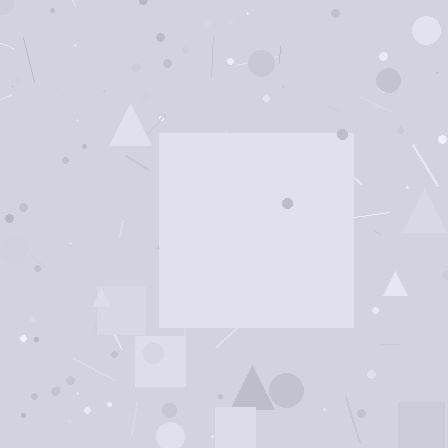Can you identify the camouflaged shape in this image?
The camouflaged shape is a square.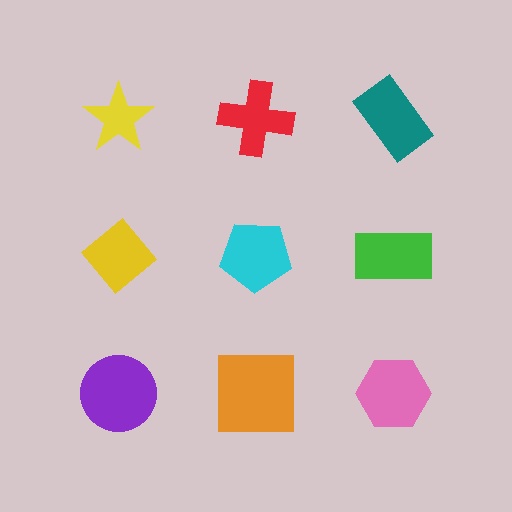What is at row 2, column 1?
A yellow diamond.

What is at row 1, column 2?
A red cross.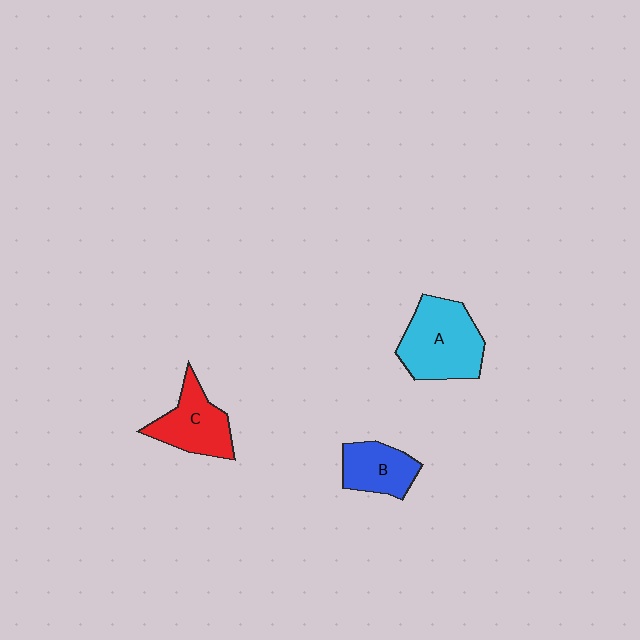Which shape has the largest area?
Shape A (cyan).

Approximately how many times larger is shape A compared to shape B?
Approximately 1.6 times.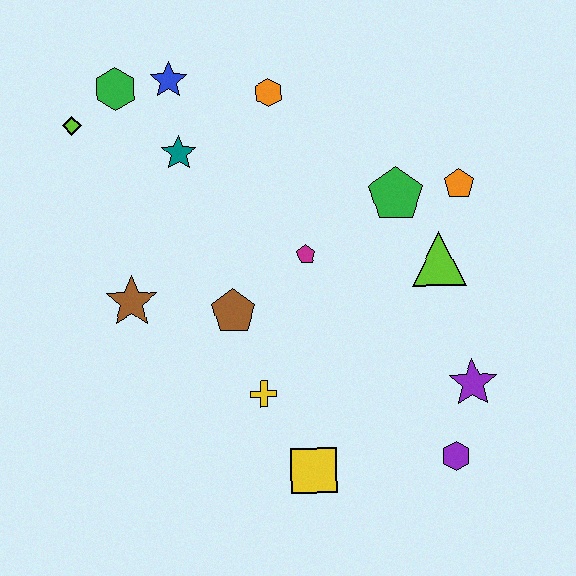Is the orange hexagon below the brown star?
No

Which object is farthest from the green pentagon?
The lime diamond is farthest from the green pentagon.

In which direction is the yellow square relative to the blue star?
The yellow square is below the blue star.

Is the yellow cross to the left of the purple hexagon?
Yes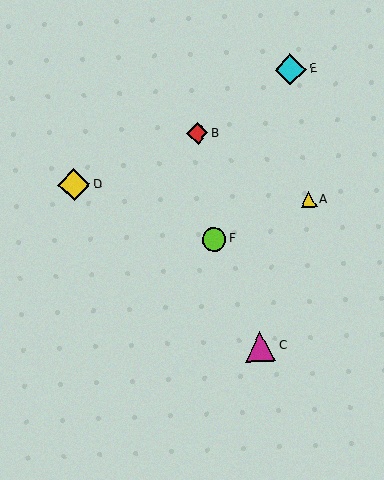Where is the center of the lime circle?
The center of the lime circle is at (214, 240).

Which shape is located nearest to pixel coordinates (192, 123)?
The red diamond (labeled B) at (197, 133) is nearest to that location.